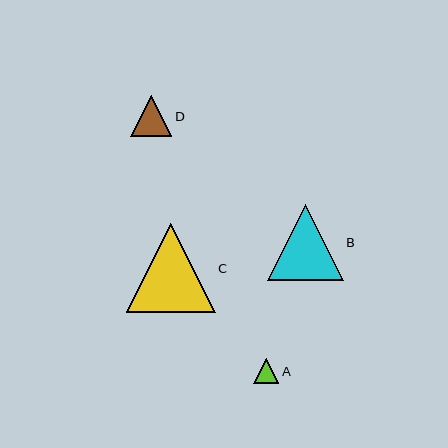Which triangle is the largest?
Triangle C is the largest with a size of approximately 89 pixels.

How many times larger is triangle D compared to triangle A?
Triangle D is approximately 1.6 times the size of triangle A.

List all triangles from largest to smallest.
From largest to smallest: C, B, D, A.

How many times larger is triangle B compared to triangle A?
Triangle B is approximately 3.0 times the size of triangle A.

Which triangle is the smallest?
Triangle A is the smallest with a size of approximately 25 pixels.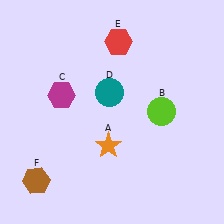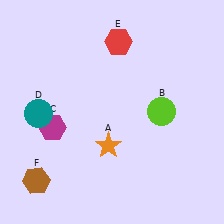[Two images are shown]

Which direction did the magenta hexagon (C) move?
The magenta hexagon (C) moved down.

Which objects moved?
The objects that moved are: the magenta hexagon (C), the teal circle (D).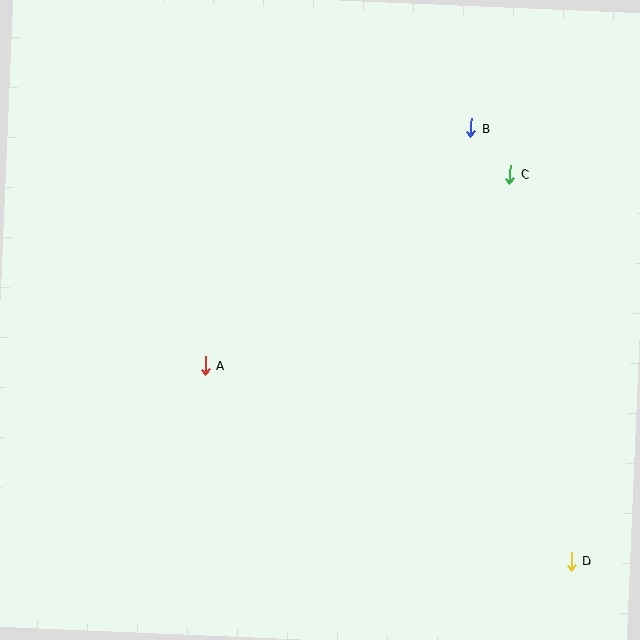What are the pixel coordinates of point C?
Point C is at (510, 174).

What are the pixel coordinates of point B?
Point B is at (471, 128).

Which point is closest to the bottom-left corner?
Point A is closest to the bottom-left corner.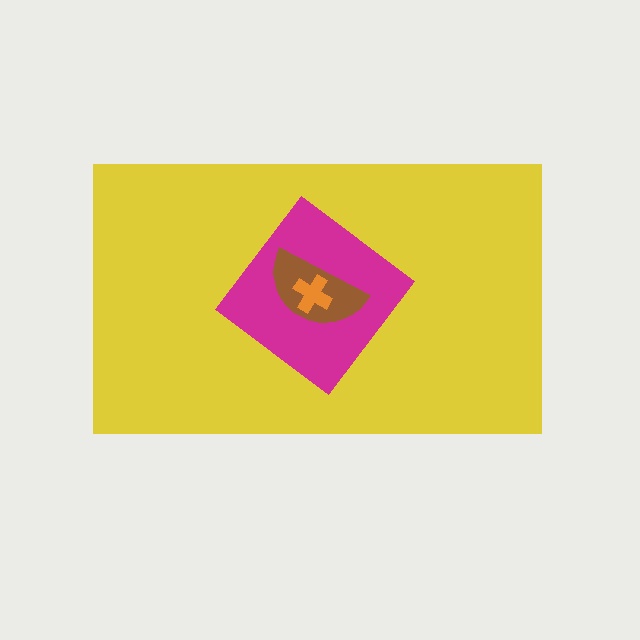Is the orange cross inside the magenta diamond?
Yes.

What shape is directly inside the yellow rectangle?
The magenta diamond.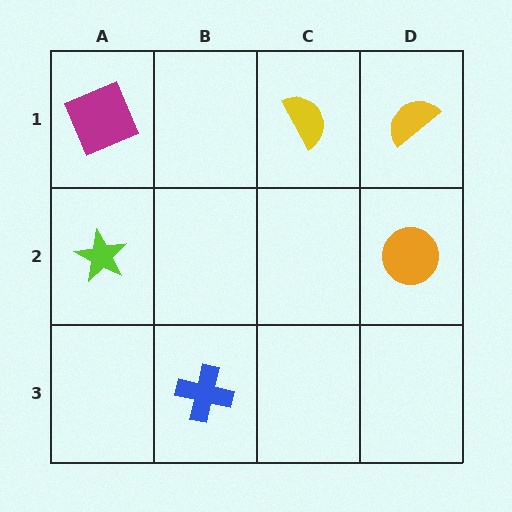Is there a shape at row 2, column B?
No, that cell is empty.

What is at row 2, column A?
A lime star.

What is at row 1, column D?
A yellow semicircle.